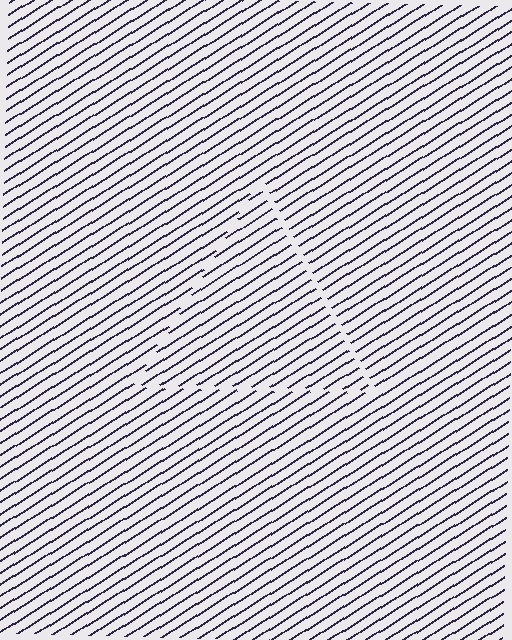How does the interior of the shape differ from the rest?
The interior of the shape contains the same grating, shifted by half a period — the contour is defined by the phase discontinuity where line-ends from the inner and outer gratings abut.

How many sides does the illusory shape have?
3 sides — the line-ends trace a triangle.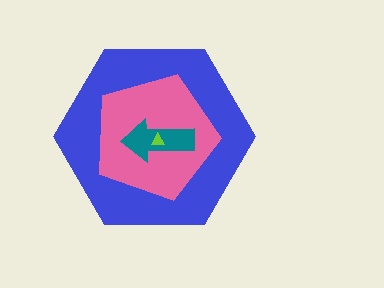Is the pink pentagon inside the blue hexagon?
Yes.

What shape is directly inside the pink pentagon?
The teal arrow.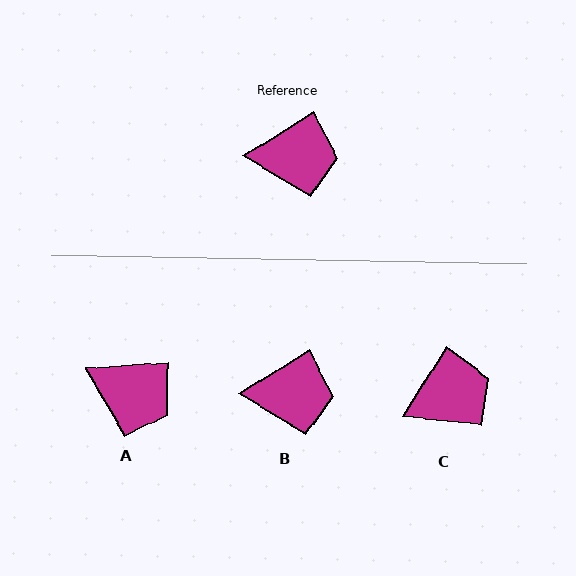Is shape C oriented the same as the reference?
No, it is off by about 25 degrees.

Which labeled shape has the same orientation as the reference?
B.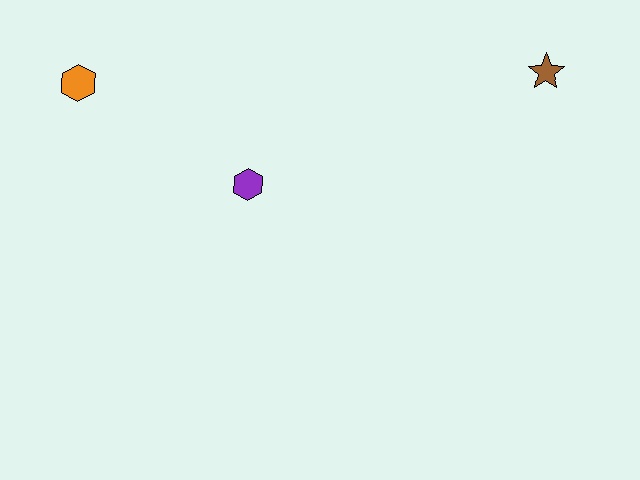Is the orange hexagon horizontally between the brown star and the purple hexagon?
No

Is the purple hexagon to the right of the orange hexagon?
Yes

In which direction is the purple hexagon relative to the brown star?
The purple hexagon is to the left of the brown star.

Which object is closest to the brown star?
The purple hexagon is closest to the brown star.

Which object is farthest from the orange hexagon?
The brown star is farthest from the orange hexagon.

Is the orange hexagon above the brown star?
No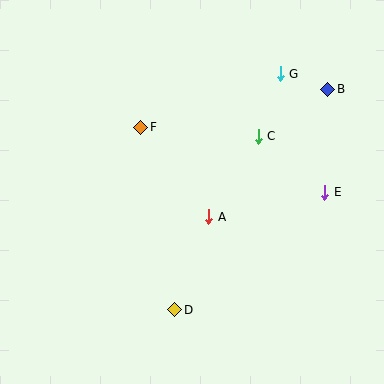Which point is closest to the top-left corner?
Point F is closest to the top-left corner.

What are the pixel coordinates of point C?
Point C is at (258, 136).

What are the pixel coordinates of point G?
Point G is at (280, 74).